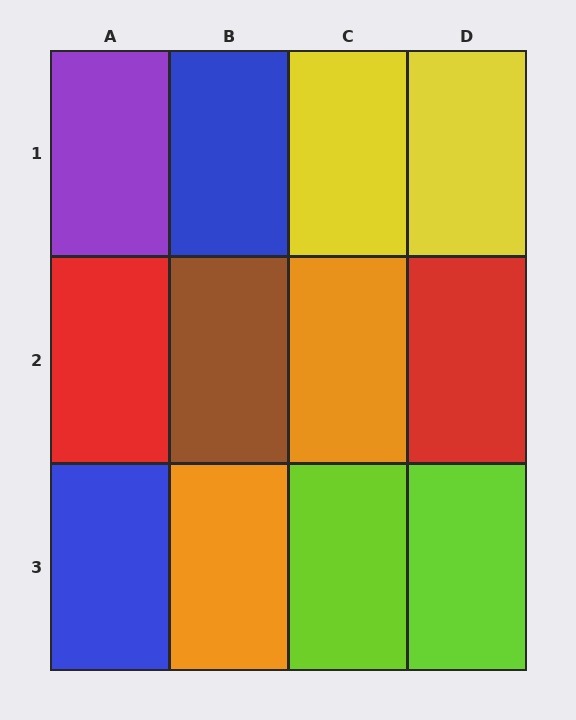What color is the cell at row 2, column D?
Red.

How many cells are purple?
1 cell is purple.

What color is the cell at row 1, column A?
Purple.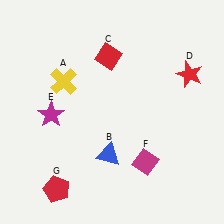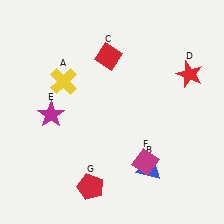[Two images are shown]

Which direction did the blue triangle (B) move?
The blue triangle (B) moved right.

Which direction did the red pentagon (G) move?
The red pentagon (G) moved right.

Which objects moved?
The objects that moved are: the blue triangle (B), the red pentagon (G).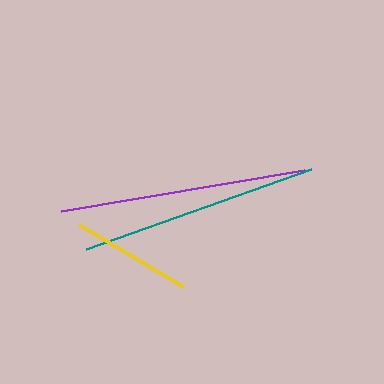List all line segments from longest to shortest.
From longest to shortest: purple, teal, yellow.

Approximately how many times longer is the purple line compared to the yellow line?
The purple line is approximately 2.0 times the length of the yellow line.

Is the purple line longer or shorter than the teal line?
The purple line is longer than the teal line.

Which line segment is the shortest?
The yellow line is the shortest at approximately 122 pixels.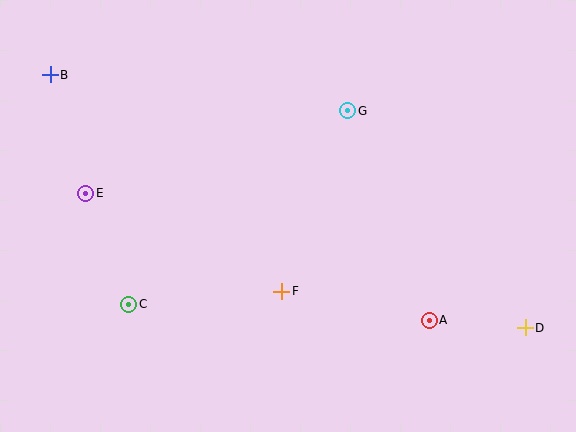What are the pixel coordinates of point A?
Point A is at (429, 320).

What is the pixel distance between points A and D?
The distance between A and D is 96 pixels.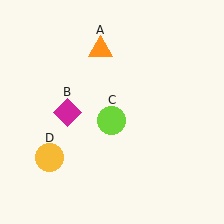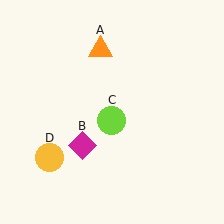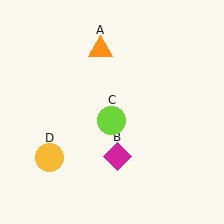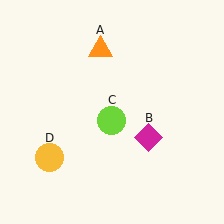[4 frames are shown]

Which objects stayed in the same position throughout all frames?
Orange triangle (object A) and lime circle (object C) and yellow circle (object D) remained stationary.